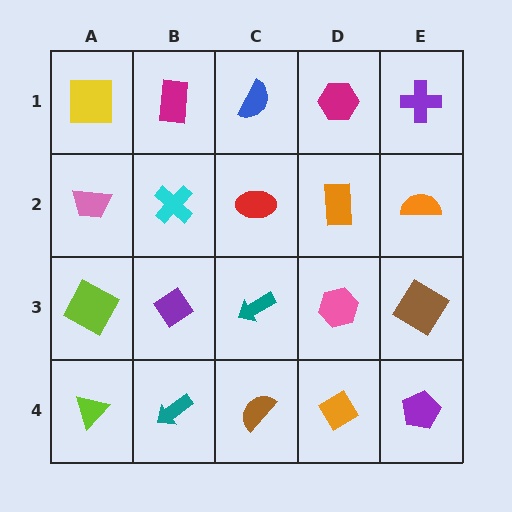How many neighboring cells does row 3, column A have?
3.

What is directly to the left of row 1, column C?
A magenta rectangle.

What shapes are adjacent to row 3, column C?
A red ellipse (row 2, column C), a brown semicircle (row 4, column C), a purple diamond (row 3, column B), a pink hexagon (row 3, column D).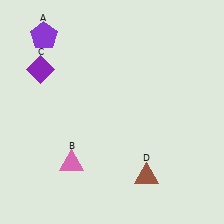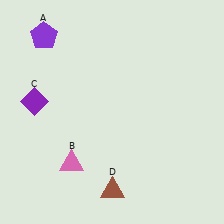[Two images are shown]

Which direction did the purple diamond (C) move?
The purple diamond (C) moved down.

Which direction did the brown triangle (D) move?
The brown triangle (D) moved left.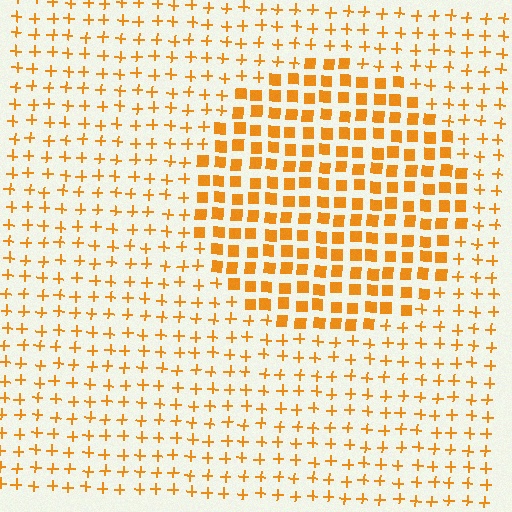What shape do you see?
I see a circle.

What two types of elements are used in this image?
The image uses squares inside the circle region and plus signs outside it.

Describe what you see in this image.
The image is filled with small orange elements arranged in a uniform grid. A circle-shaped region contains squares, while the surrounding area contains plus signs. The boundary is defined purely by the change in element shape.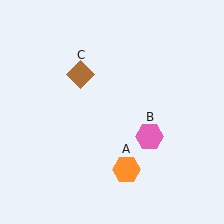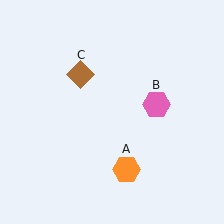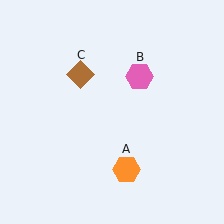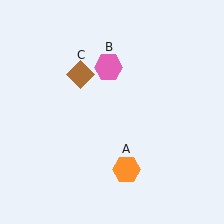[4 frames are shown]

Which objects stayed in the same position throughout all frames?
Orange hexagon (object A) and brown diamond (object C) remained stationary.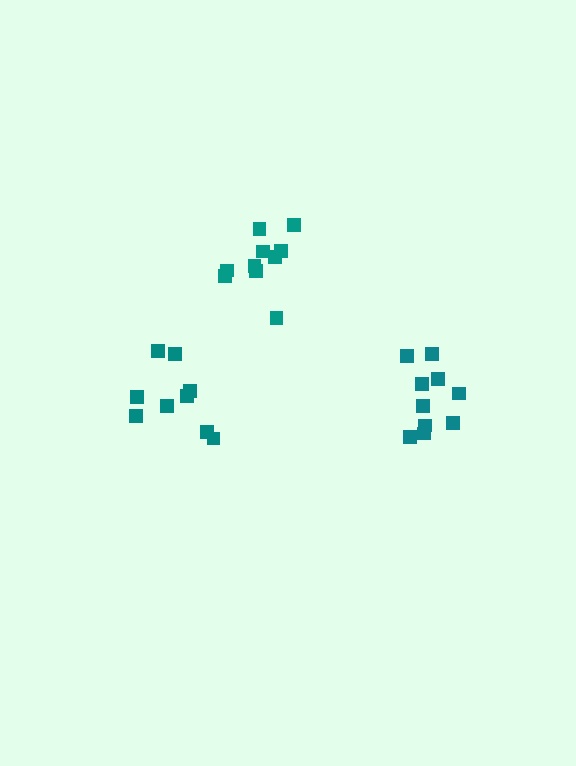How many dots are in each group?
Group 1: 10 dots, Group 2: 10 dots, Group 3: 9 dots (29 total).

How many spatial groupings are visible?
There are 3 spatial groupings.